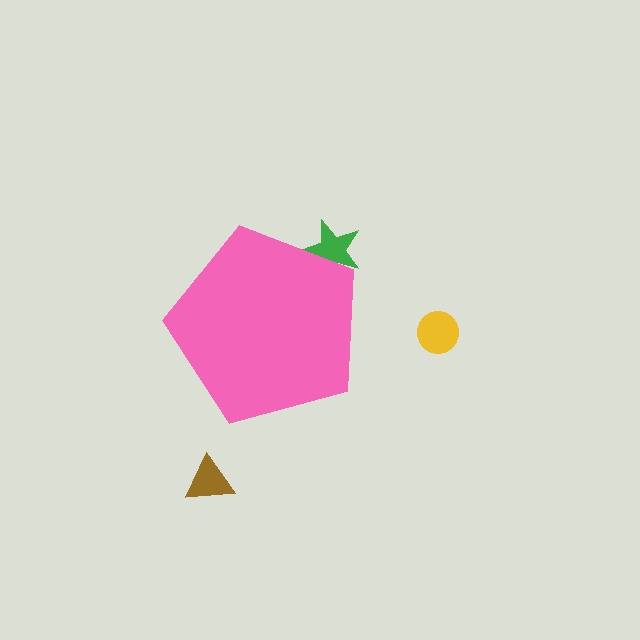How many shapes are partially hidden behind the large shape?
1 shape is partially hidden.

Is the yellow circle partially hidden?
No, the yellow circle is fully visible.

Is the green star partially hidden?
Yes, the green star is partially hidden behind the pink pentagon.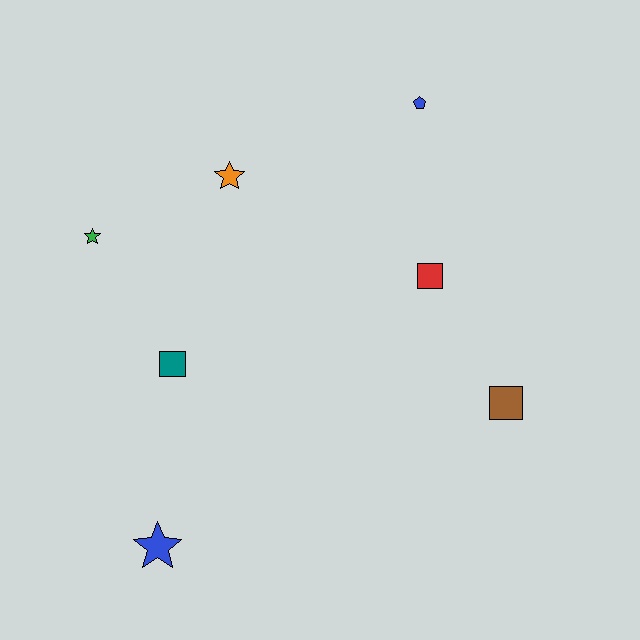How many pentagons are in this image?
There is 1 pentagon.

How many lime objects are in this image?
There are no lime objects.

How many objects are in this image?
There are 7 objects.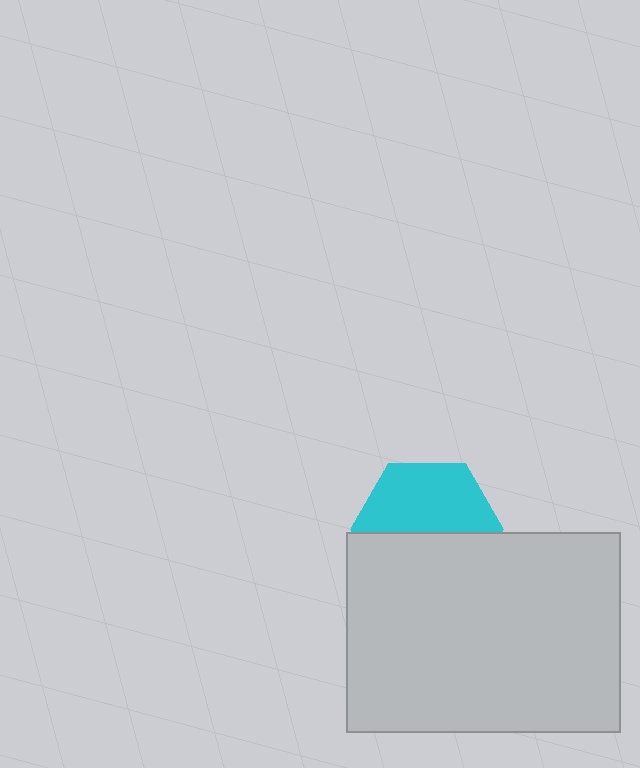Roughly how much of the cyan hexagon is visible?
About half of it is visible (roughly 52%).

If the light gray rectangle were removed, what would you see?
You would see the complete cyan hexagon.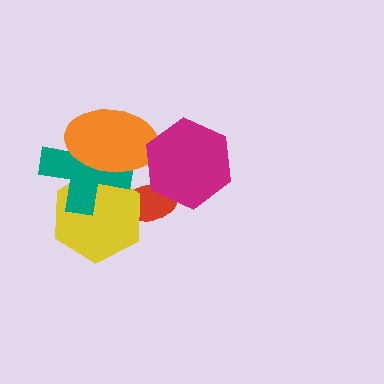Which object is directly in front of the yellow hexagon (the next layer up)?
The teal cross is directly in front of the yellow hexagon.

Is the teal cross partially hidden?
Yes, it is partially covered by another shape.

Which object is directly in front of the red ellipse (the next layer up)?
The yellow hexagon is directly in front of the red ellipse.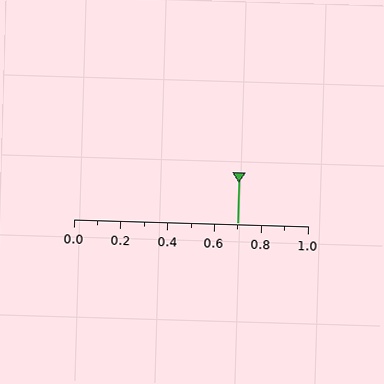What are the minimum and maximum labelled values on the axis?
The axis runs from 0.0 to 1.0.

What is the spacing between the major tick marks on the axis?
The major ticks are spaced 0.2 apart.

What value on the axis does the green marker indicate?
The marker indicates approximately 0.7.